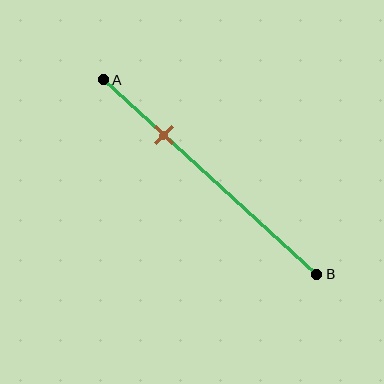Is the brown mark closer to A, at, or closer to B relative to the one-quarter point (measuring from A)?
The brown mark is closer to point B than the one-quarter point of segment AB.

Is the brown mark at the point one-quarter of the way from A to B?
No, the mark is at about 30% from A, not at the 25% one-quarter point.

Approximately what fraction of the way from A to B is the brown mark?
The brown mark is approximately 30% of the way from A to B.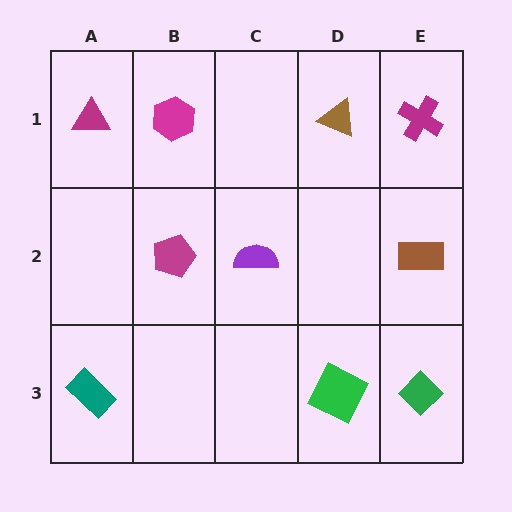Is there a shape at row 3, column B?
No, that cell is empty.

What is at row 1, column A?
A magenta triangle.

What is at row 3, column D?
A green square.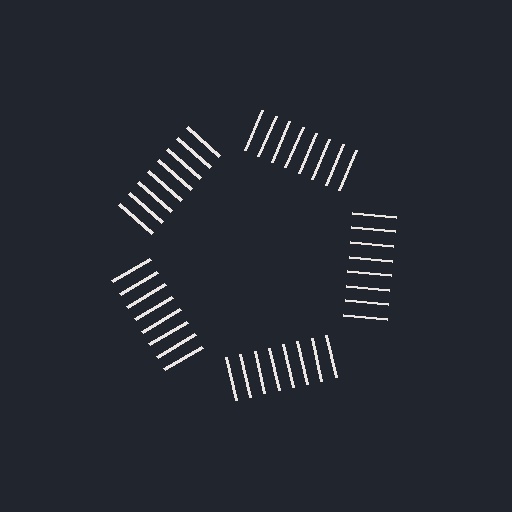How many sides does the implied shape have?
5 sides — the line-ends trace a pentagon.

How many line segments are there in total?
40 — 8 along each of the 5 edges.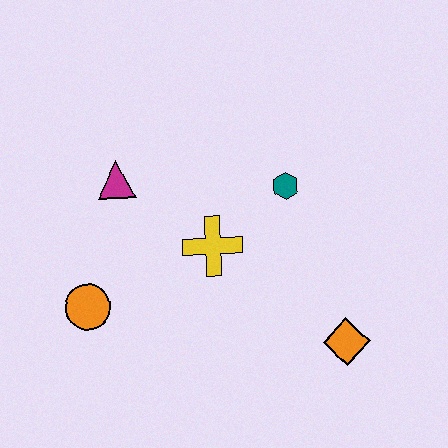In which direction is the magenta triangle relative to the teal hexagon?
The magenta triangle is to the left of the teal hexagon.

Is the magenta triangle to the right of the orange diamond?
No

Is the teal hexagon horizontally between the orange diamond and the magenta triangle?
Yes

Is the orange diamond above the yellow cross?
No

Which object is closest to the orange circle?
The magenta triangle is closest to the orange circle.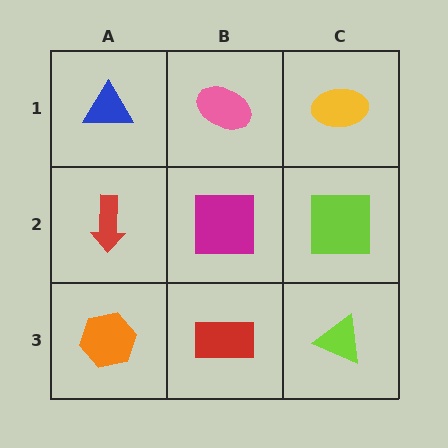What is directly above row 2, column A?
A blue triangle.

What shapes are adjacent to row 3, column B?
A magenta square (row 2, column B), an orange hexagon (row 3, column A), a lime triangle (row 3, column C).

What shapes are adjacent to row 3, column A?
A red arrow (row 2, column A), a red rectangle (row 3, column B).